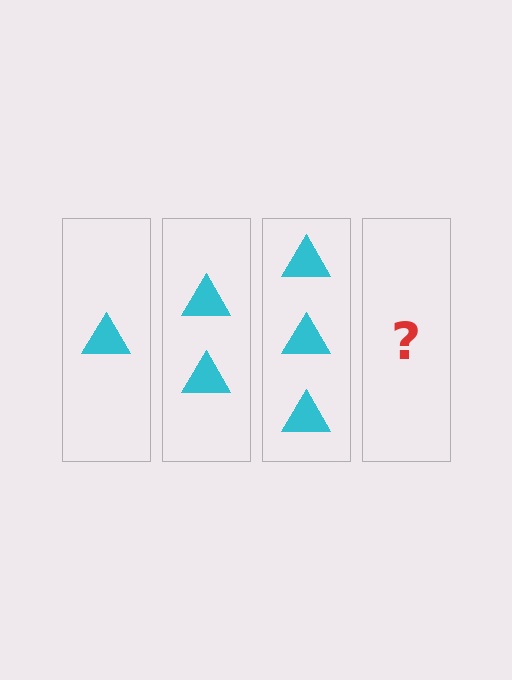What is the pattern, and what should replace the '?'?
The pattern is that each step adds one more triangle. The '?' should be 4 triangles.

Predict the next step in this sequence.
The next step is 4 triangles.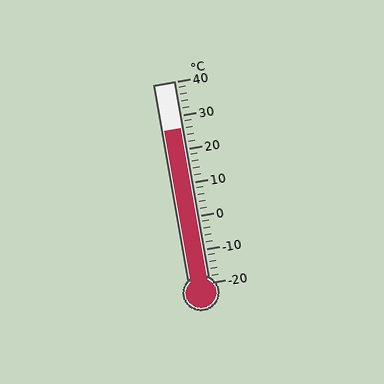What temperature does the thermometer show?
The thermometer shows approximately 26°C.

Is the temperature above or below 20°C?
The temperature is above 20°C.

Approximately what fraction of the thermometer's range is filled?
The thermometer is filled to approximately 75% of its range.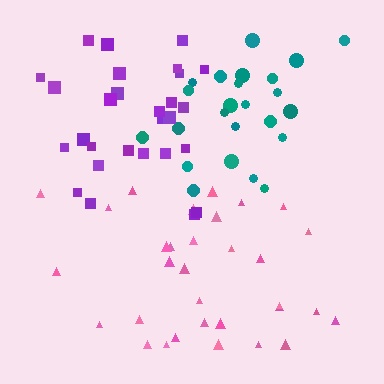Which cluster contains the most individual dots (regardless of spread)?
Pink (32).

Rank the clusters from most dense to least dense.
purple, teal, pink.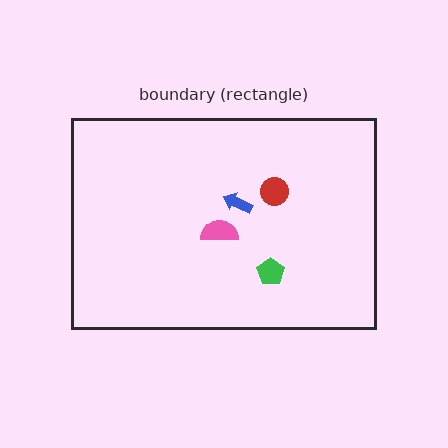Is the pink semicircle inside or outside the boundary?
Inside.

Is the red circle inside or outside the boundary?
Inside.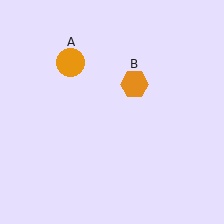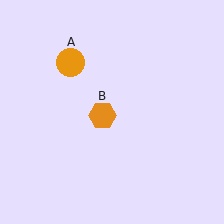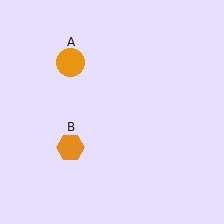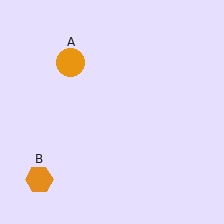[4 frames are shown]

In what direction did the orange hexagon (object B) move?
The orange hexagon (object B) moved down and to the left.